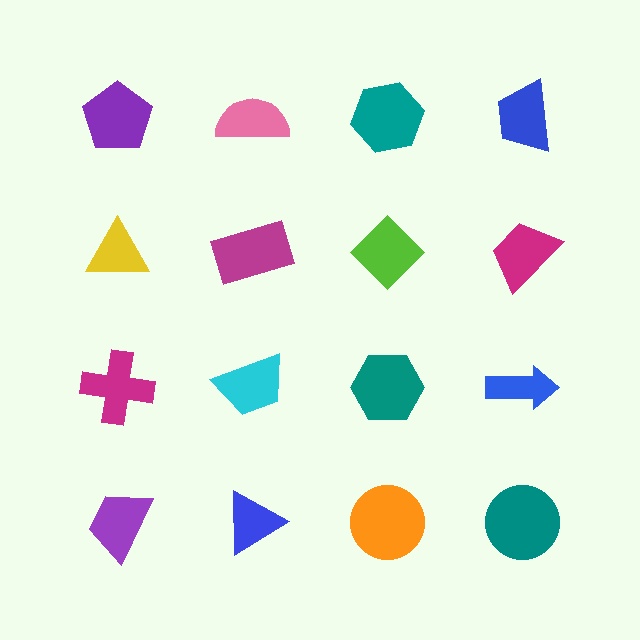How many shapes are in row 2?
4 shapes.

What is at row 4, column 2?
A blue triangle.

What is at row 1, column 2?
A pink semicircle.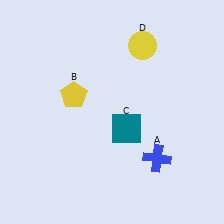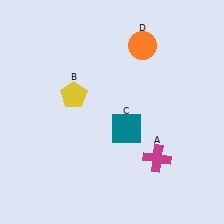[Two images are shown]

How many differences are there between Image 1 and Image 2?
There are 2 differences between the two images.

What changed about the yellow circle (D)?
In Image 1, D is yellow. In Image 2, it changed to orange.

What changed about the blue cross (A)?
In Image 1, A is blue. In Image 2, it changed to magenta.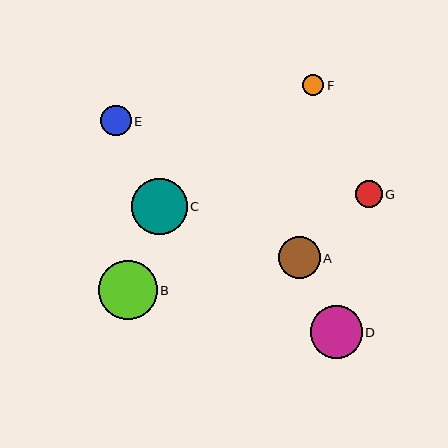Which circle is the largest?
Circle B is the largest with a size of approximately 59 pixels.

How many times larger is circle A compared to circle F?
Circle A is approximately 2.0 times the size of circle F.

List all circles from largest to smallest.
From largest to smallest: B, C, D, A, E, G, F.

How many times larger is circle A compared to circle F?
Circle A is approximately 2.0 times the size of circle F.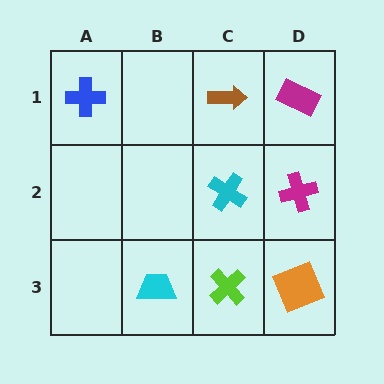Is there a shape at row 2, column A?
No, that cell is empty.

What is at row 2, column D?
A magenta cross.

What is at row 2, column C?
A cyan cross.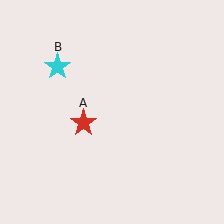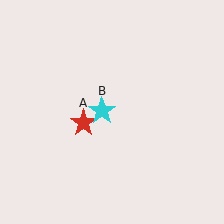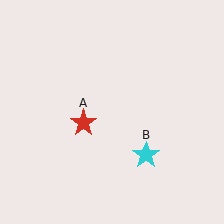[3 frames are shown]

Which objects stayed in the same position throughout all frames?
Red star (object A) remained stationary.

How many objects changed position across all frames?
1 object changed position: cyan star (object B).